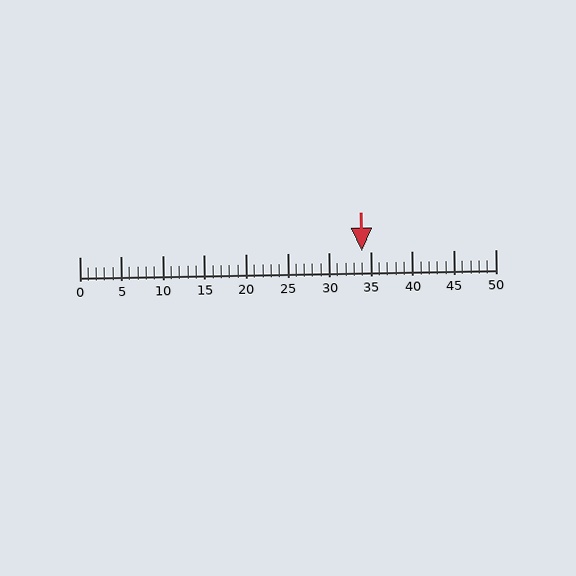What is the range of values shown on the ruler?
The ruler shows values from 0 to 50.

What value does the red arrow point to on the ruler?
The red arrow points to approximately 34.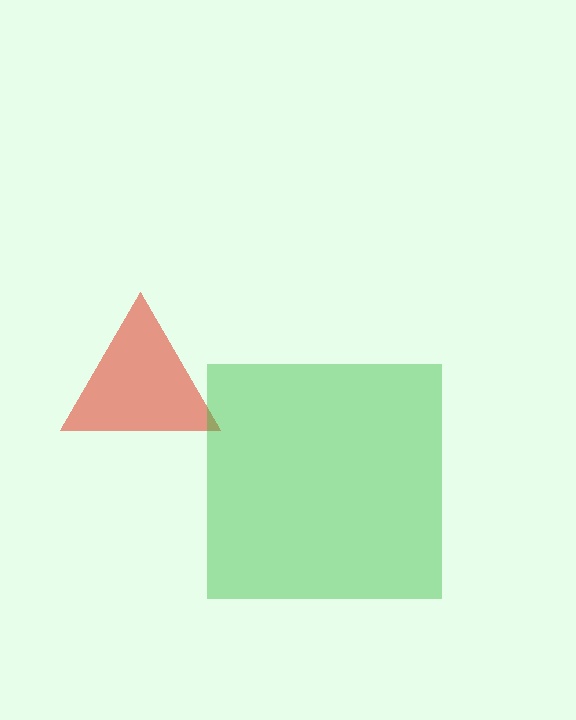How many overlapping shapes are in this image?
There are 2 overlapping shapes in the image.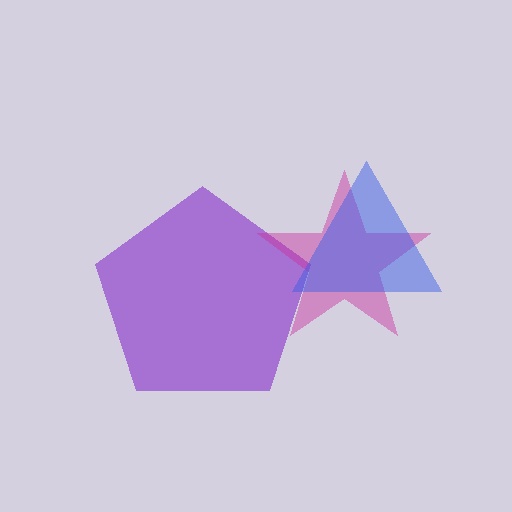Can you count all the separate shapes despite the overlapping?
Yes, there are 3 separate shapes.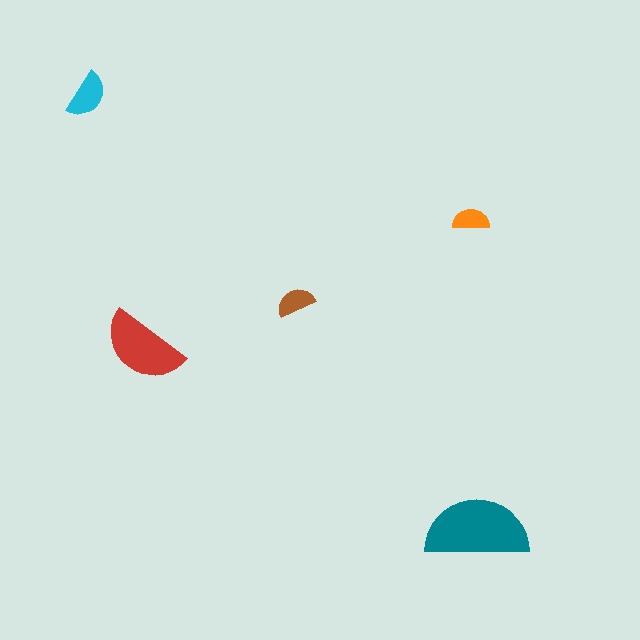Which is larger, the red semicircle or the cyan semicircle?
The red one.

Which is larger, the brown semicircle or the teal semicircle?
The teal one.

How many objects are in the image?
There are 5 objects in the image.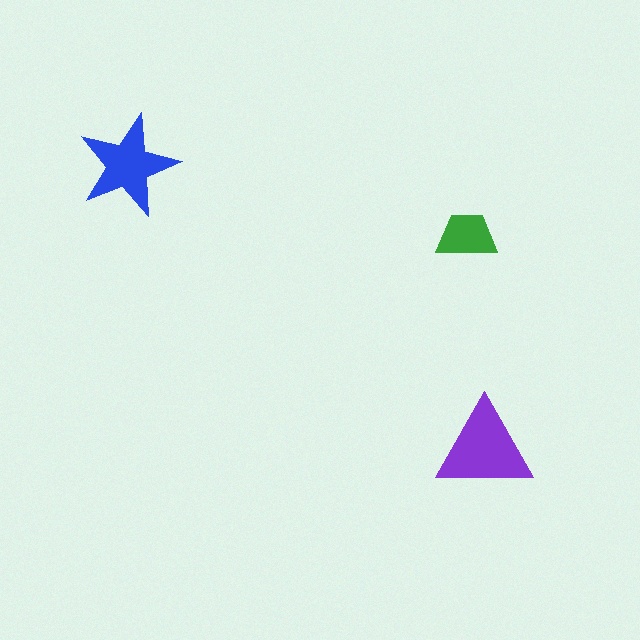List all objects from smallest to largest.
The green trapezoid, the blue star, the purple triangle.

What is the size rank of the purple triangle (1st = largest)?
1st.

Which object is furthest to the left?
The blue star is leftmost.